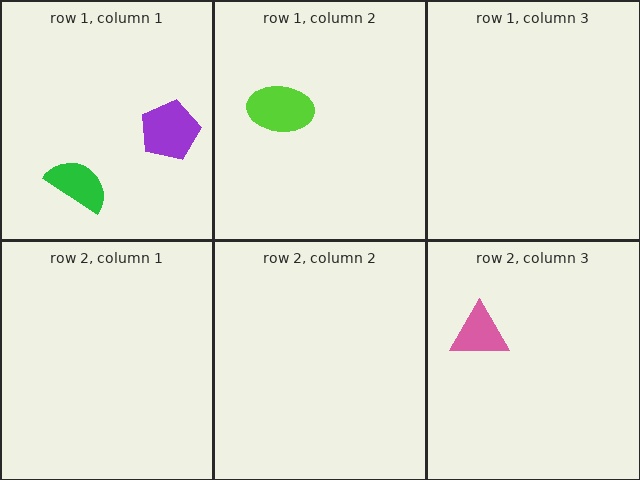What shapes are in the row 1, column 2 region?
The lime ellipse.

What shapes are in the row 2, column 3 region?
The pink triangle.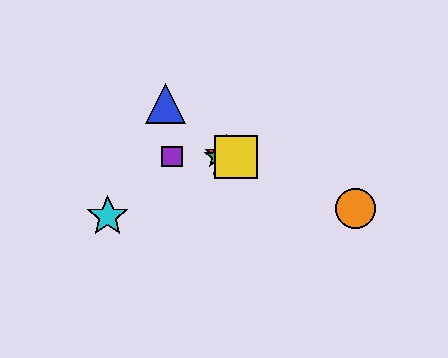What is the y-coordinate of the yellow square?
The yellow square is at y≈157.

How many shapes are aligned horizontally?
4 shapes (the red star, the green star, the yellow square, the purple square) are aligned horizontally.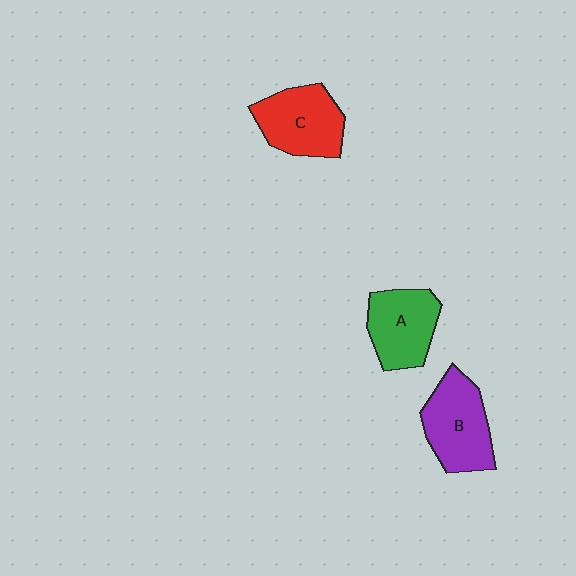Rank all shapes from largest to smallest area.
From largest to smallest: B (purple), C (red), A (green).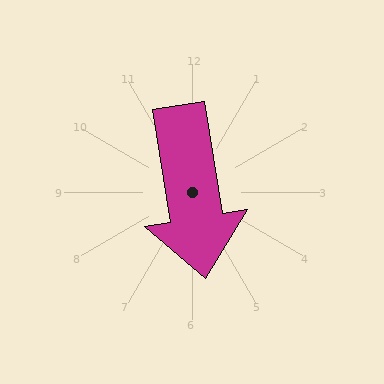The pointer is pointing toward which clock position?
Roughly 6 o'clock.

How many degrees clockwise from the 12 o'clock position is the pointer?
Approximately 171 degrees.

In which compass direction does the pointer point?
South.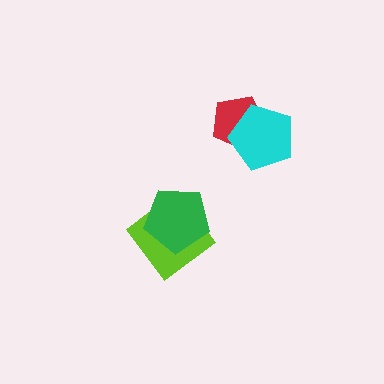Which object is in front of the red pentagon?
The cyan pentagon is in front of the red pentagon.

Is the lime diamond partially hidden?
Yes, it is partially covered by another shape.